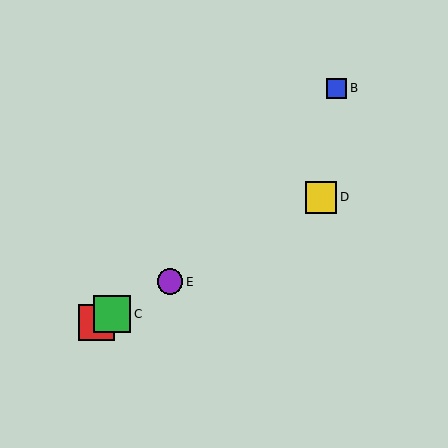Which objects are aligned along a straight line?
Objects A, C, D, E are aligned along a straight line.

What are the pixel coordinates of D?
Object D is at (321, 198).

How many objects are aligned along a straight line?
4 objects (A, C, D, E) are aligned along a straight line.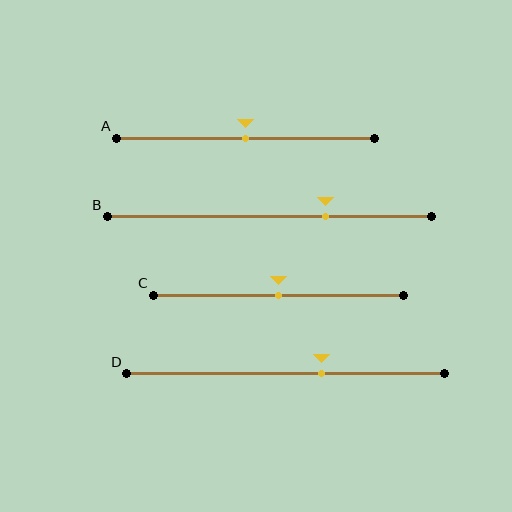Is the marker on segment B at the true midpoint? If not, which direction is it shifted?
No, the marker on segment B is shifted to the right by about 17% of the segment length.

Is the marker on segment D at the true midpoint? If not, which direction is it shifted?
No, the marker on segment D is shifted to the right by about 12% of the segment length.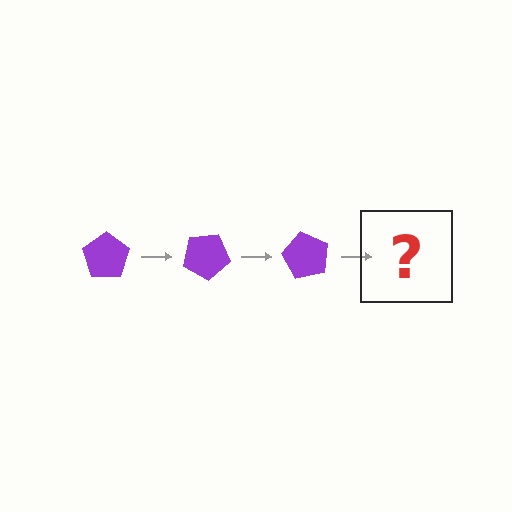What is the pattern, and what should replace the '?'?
The pattern is that the pentagon rotates 30 degrees each step. The '?' should be a purple pentagon rotated 90 degrees.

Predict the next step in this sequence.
The next step is a purple pentagon rotated 90 degrees.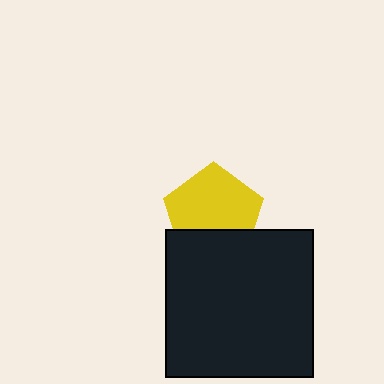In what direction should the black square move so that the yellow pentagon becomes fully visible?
The black square should move down. That is the shortest direction to clear the overlap and leave the yellow pentagon fully visible.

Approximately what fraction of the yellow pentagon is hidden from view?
Roughly 30% of the yellow pentagon is hidden behind the black square.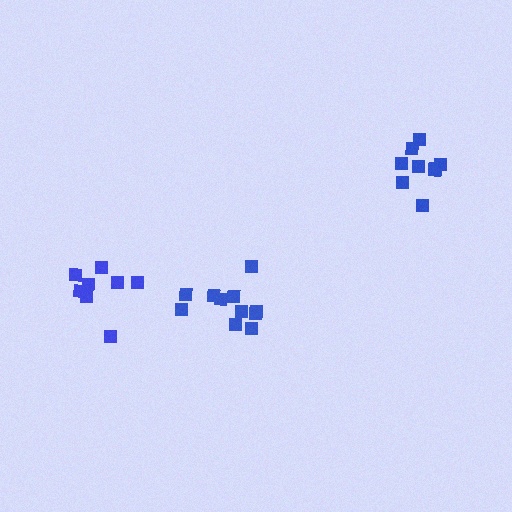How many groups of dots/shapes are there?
There are 3 groups.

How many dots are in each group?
Group 1: 9 dots, Group 2: 11 dots, Group 3: 8 dots (28 total).